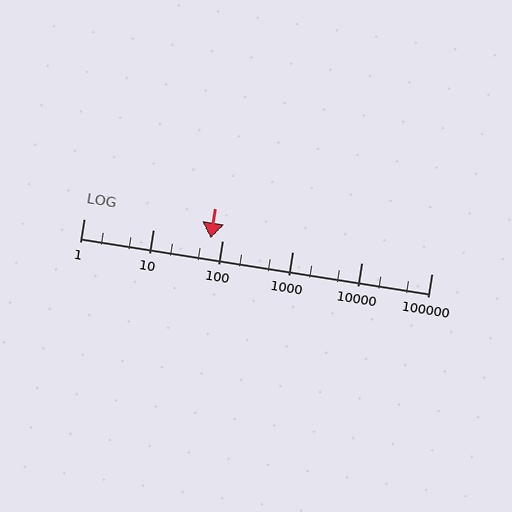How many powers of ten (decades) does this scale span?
The scale spans 5 decades, from 1 to 100000.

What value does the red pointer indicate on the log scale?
The pointer indicates approximately 66.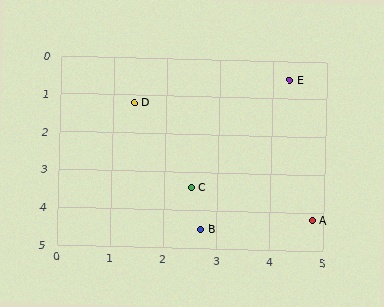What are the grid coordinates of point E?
Point E is at approximately (4.3, 0.5).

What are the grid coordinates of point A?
Point A is at approximately (4.8, 4.2).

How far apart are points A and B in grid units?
Points A and B are about 2.1 grid units apart.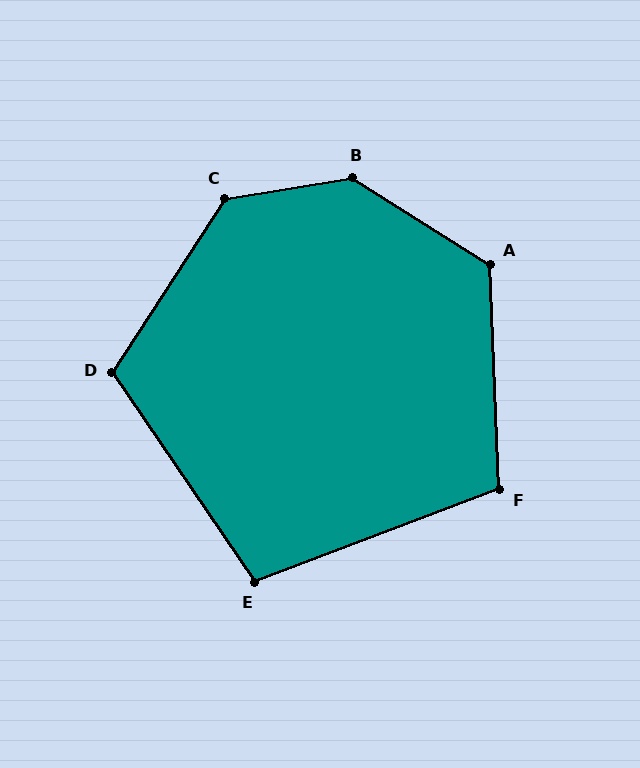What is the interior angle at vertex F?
Approximately 108 degrees (obtuse).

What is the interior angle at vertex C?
Approximately 132 degrees (obtuse).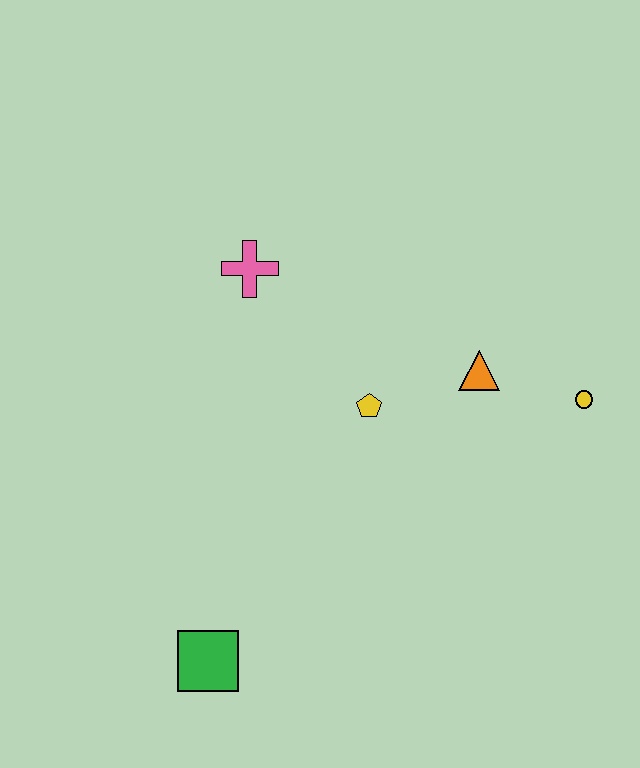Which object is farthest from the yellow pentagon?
The green square is farthest from the yellow pentagon.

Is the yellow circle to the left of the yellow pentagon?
No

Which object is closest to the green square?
The yellow pentagon is closest to the green square.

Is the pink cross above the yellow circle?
Yes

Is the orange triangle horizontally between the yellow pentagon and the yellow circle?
Yes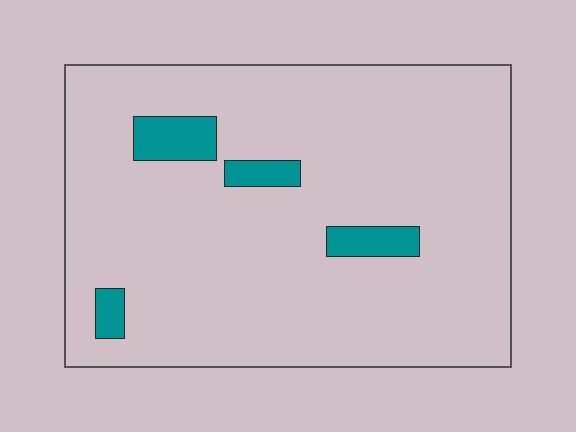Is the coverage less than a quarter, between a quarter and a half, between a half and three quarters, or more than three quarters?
Less than a quarter.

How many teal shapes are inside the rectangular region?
4.